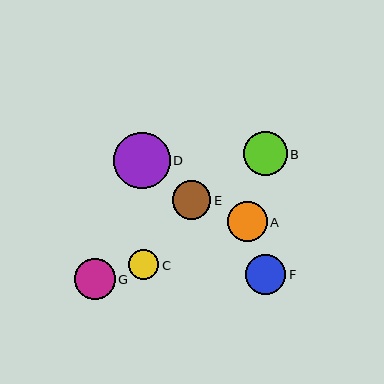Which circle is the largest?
Circle D is the largest with a size of approximately 57 pixels.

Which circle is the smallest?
Circle C is the smallest with a size of approximately 30 pixels.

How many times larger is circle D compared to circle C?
Circle D is approximately 1.9 times the size of circle C.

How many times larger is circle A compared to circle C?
Circle A is approximately 1.3 times the size of circle C.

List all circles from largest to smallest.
From largest to smallest: D, B, G, F, A, E, C.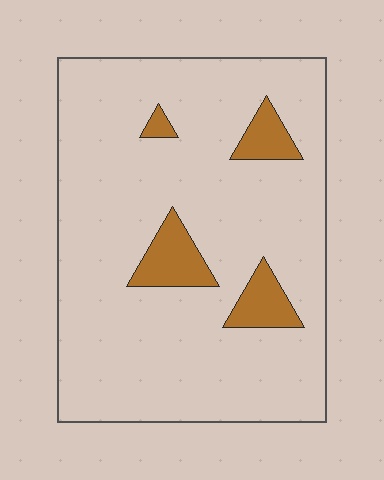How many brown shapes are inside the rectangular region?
4.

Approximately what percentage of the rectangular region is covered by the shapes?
Approximately 10%.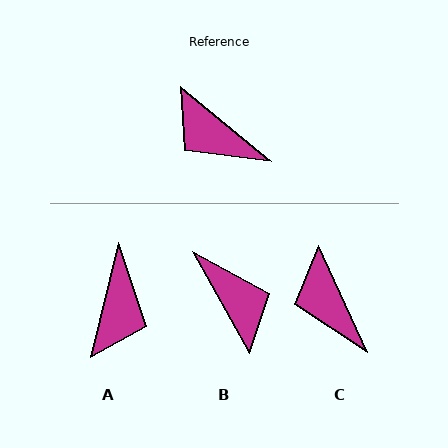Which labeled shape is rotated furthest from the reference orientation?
B, about 159 degrees away.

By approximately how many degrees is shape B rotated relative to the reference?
Approximately 159 degrees counter-clockwise.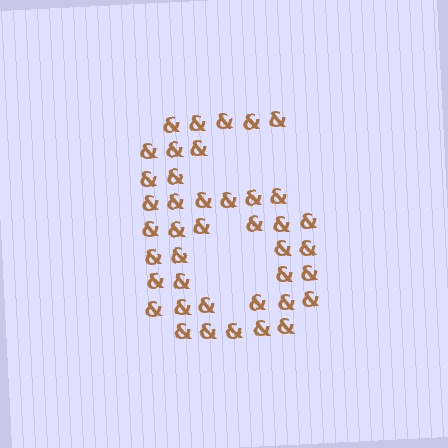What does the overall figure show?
The overall figure shows the digit 6.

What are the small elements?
The small elements are ampersands.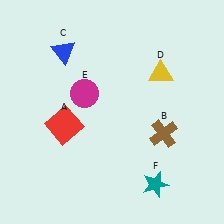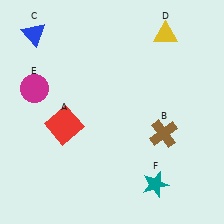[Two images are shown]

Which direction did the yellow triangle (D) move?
The yellow triangle (D) moved up.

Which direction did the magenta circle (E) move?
The magenta circle (E) moved left.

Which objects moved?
The objects that moved are: the blue triangle (C), the yellow triangle (D), the magenta circle (E).